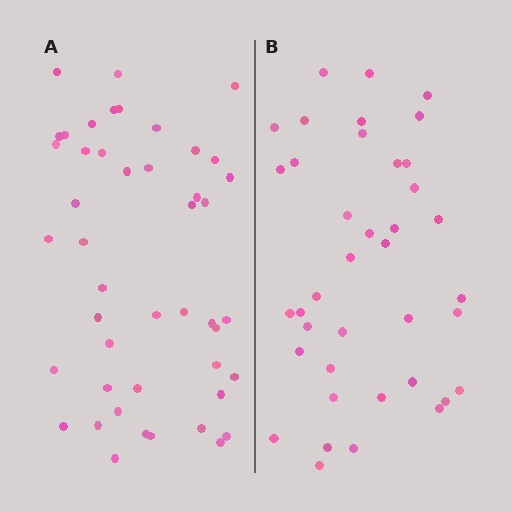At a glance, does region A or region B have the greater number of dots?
Region A (the left region) has more dots.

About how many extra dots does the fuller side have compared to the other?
Region A has roughly 8 or so more dots than region B.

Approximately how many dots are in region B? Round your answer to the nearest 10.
About 40 dots. (The exact count is 39, which rounds to 40.)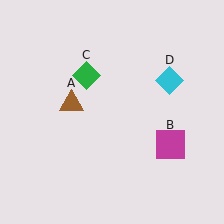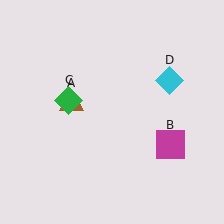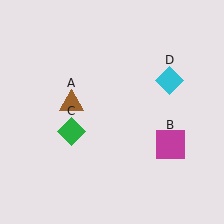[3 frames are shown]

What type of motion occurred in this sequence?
The green diamond (object C) rotated counterclockwise around the center of the scene.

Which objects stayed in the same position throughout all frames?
Brown triangle (object A) and magenta square (object B) and cyan diamond (object D) remained stationary.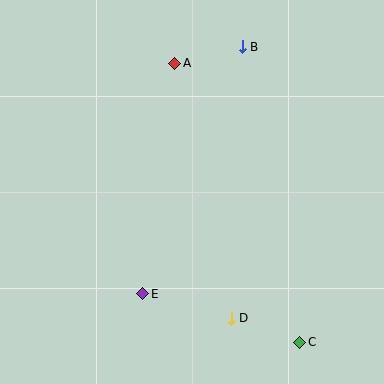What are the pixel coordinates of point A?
Point A is at (175, 63).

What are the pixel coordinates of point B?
Point B is at (242, 47).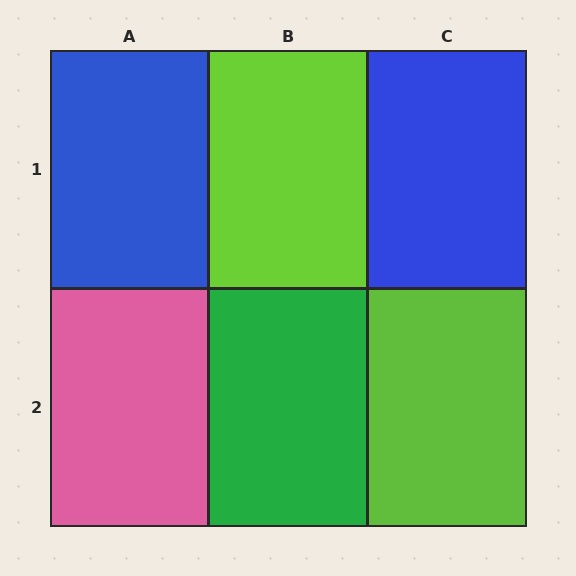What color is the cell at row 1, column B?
Lime.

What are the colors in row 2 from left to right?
Pink, green, lime.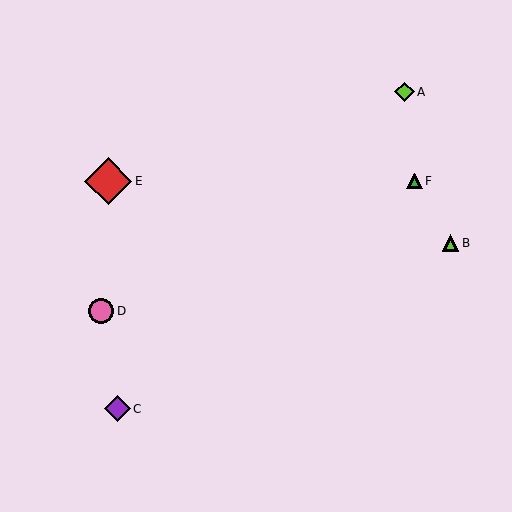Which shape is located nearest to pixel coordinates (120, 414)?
The purple diamond (labeled C) at (117, 409) is nearest to that location.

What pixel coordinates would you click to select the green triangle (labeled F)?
Click at (414, 181) to select the green triangle F.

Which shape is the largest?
The red diamond (labeled E) is the largest.